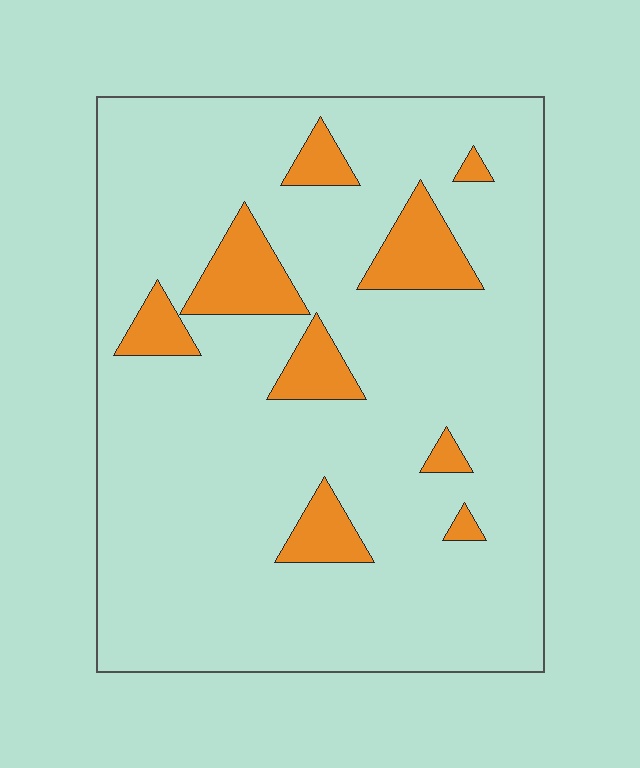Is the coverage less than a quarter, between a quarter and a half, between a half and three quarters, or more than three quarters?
Less than a quarter.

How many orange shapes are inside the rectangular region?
9.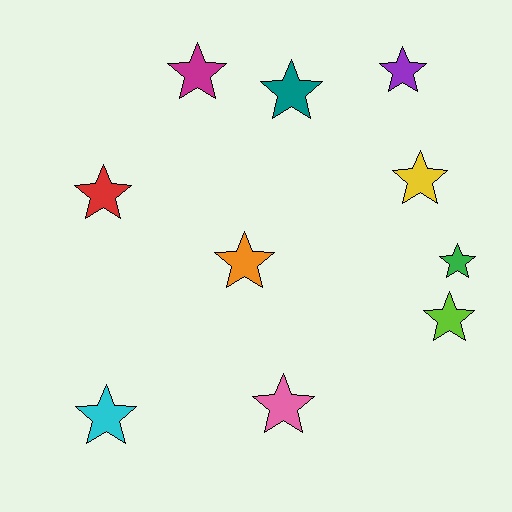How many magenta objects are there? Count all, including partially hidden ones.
There is 1 magenta object.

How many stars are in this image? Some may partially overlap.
There are 10 stars.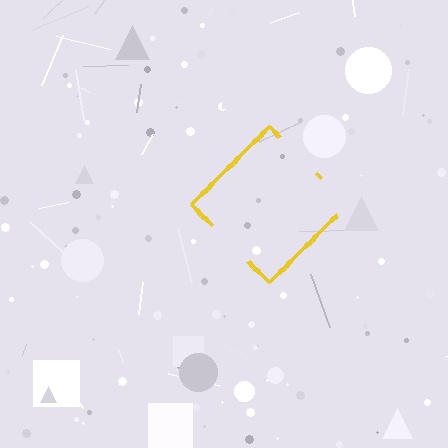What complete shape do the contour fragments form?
The contour fragments form a diamond.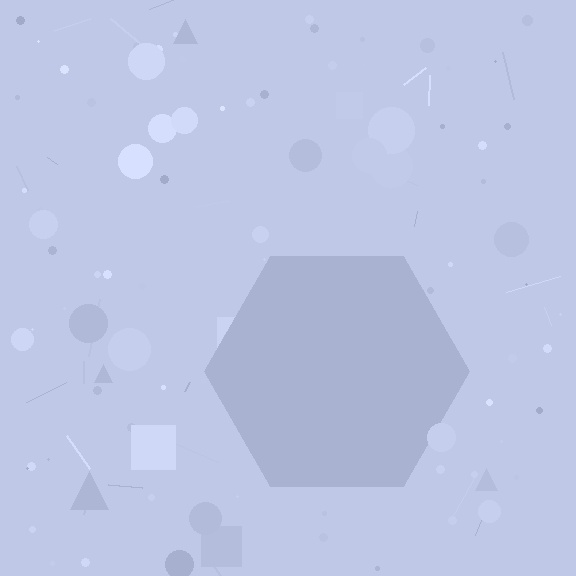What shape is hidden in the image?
A hexagon is hidden in the image.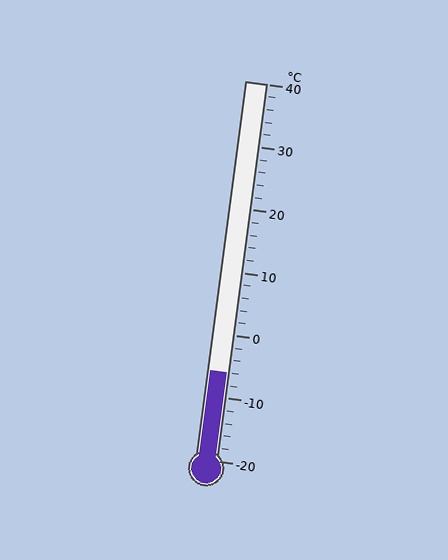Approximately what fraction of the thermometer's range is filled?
The thermometer is filled to approximately 25% of its range.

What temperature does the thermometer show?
The thermometer shows approximately -6°C.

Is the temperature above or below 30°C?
The temperature is below 30°C.